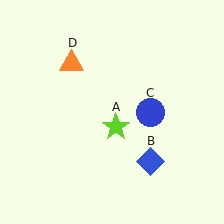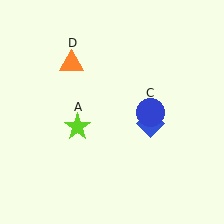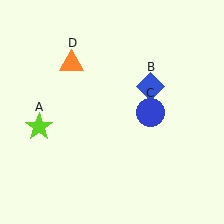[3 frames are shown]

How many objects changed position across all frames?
2 objects changed position: lime star (object A), blue diamond (object B).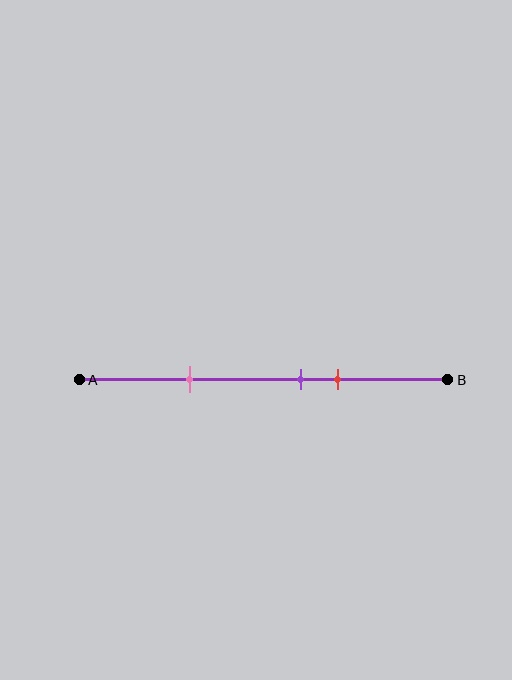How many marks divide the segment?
There are 3 marks dividing the segment.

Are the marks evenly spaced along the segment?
No, the marks are not evenly spaced.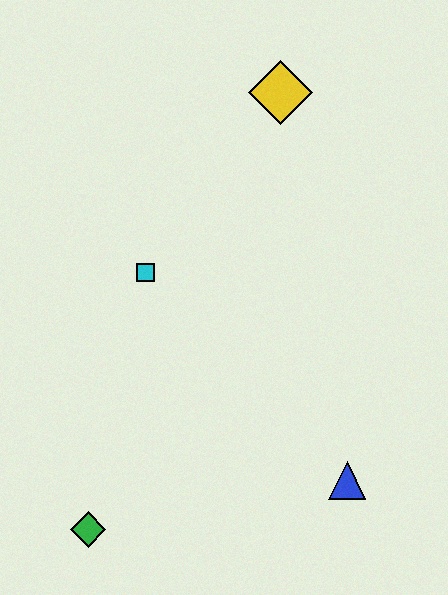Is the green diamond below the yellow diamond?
Yes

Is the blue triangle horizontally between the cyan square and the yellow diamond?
No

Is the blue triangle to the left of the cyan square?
No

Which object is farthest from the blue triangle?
The yellow diamond is farthest from the blue triangle.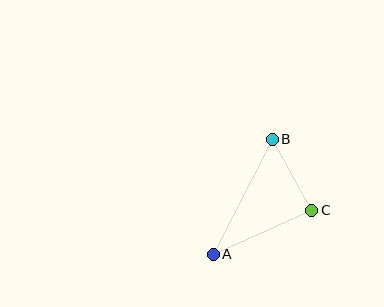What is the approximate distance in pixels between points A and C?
The distance between A and C is approximately 108 pixels.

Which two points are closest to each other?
Points B and C are closest to each other.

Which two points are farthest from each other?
Points A and B are farthest from each other.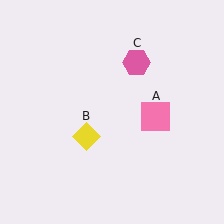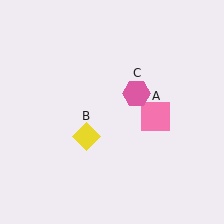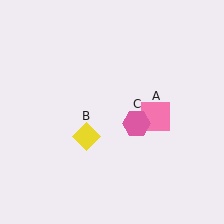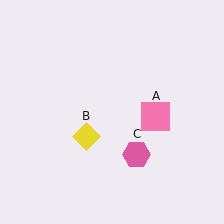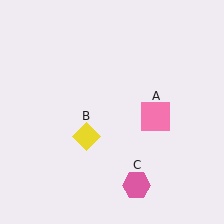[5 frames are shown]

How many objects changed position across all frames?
1 object changed position: pink hexagon (object C).